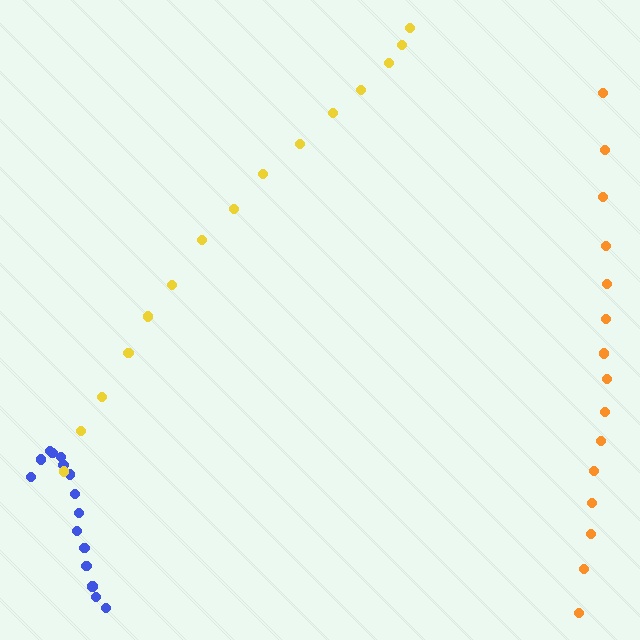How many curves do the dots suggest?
There are 3 distinct paths.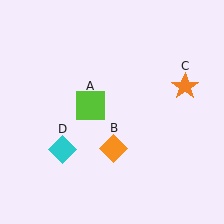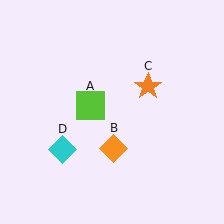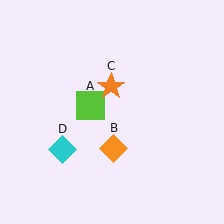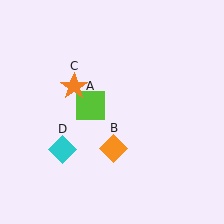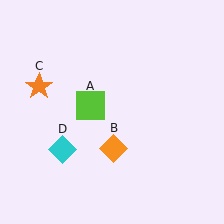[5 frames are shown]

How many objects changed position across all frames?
1 object changed position: orange star (object C).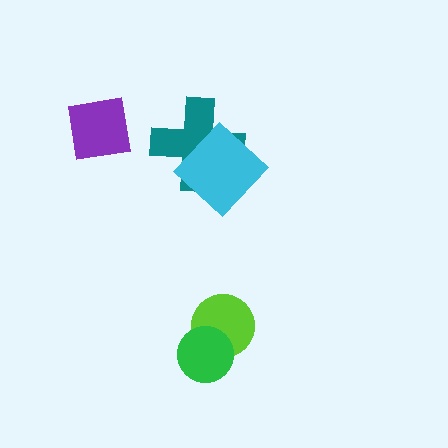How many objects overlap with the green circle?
1 object overlaps with the green circle.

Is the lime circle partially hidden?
Yes, it is partially covered by another shape.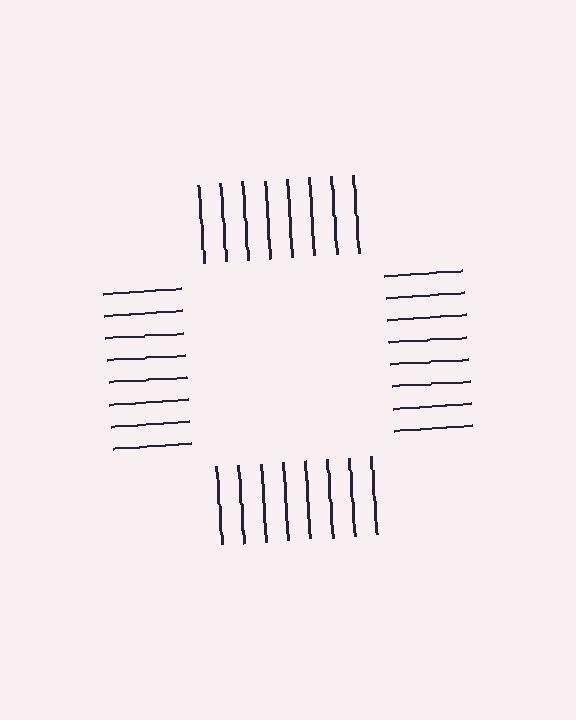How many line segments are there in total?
32 — 8 along each of the 4 edges.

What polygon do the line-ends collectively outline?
An illusory square — the line segments terminate on its edges but no continuous stroke is drawn.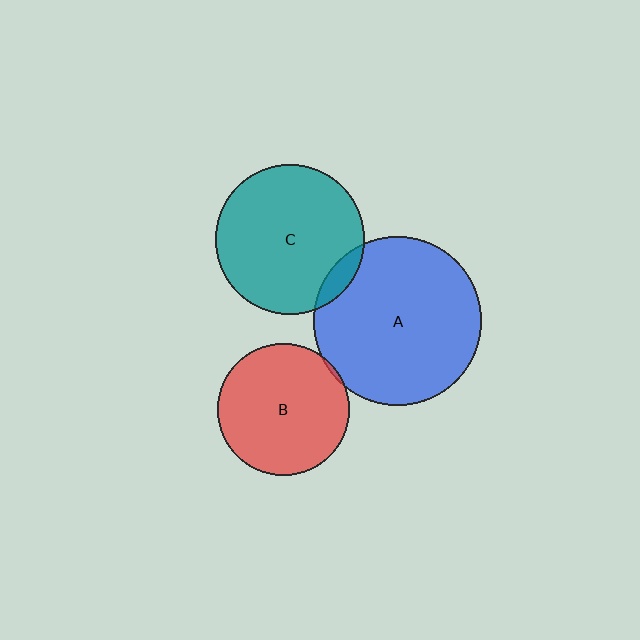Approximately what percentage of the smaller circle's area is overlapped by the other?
Approximately 5%.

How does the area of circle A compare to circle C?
Approximately 1.3 times.